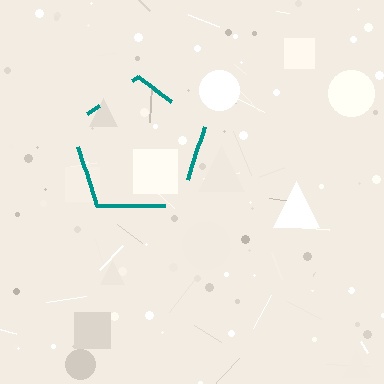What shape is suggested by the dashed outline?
The dashed outline suggests a pentagon.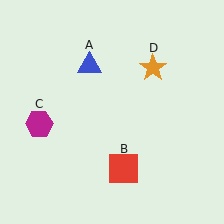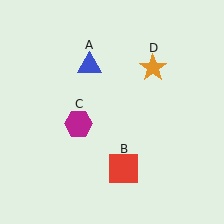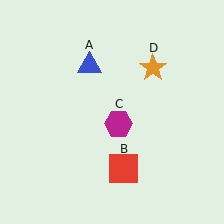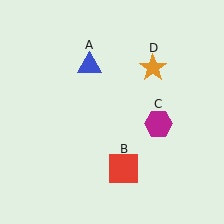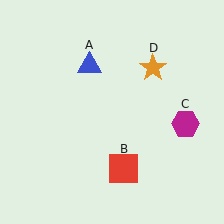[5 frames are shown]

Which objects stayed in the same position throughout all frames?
Blue triangle (object A) and red square (object B) and orange star (object D) remained stationary.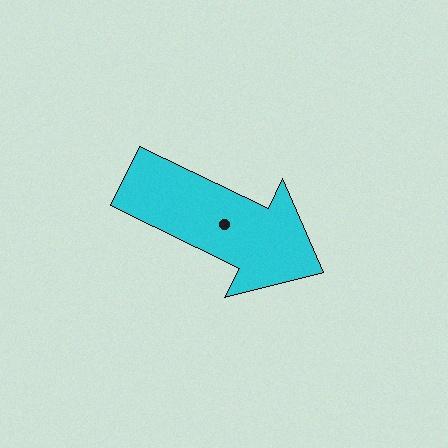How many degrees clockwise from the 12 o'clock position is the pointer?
Approximately 116 degrees.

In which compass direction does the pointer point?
Southeast.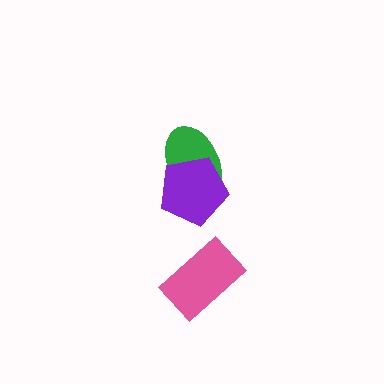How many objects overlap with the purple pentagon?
1 object overlaps with the purple pentagon.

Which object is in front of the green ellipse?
The purple pentagon is in front of the green ellipse.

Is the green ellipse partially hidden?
Yes, it is partially covered by another shape.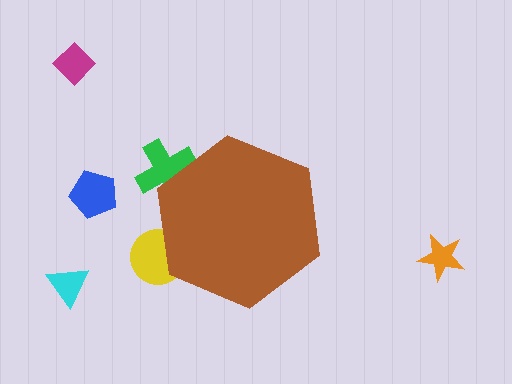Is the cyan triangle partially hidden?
No, the cyan triangle is fully visible.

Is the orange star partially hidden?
No, the orange star is fully visible.